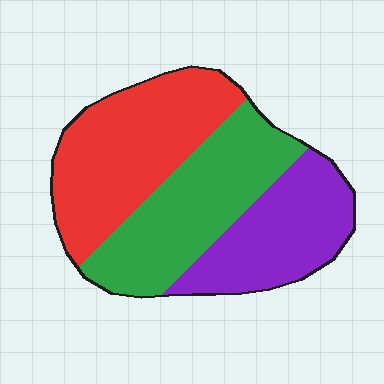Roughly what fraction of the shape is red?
Red takes up about three eighths (3/8) of the shape.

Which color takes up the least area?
Purple, at roughly 30%.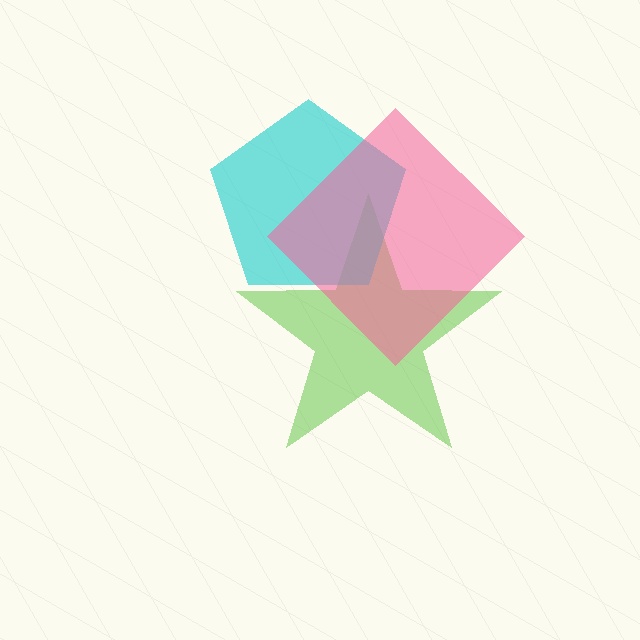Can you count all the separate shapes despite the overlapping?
Yes, there are 3 separate shapes.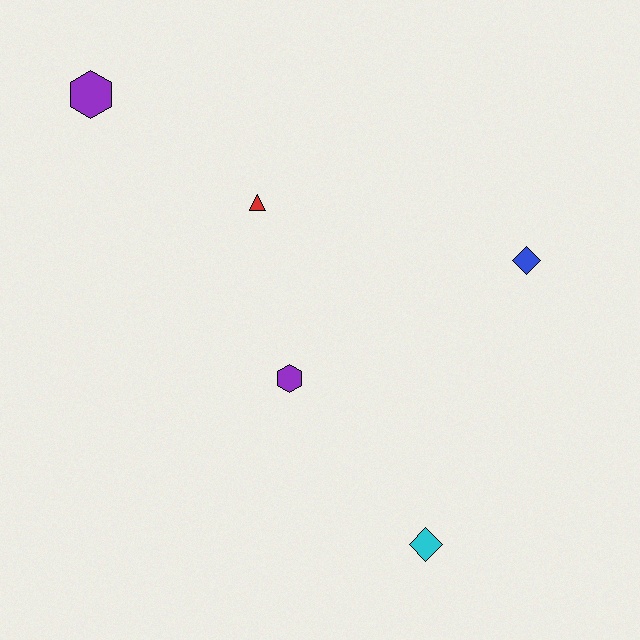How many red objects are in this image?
There is 1 red object.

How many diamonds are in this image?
There are 2 diamonds.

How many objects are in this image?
There are 5 objects.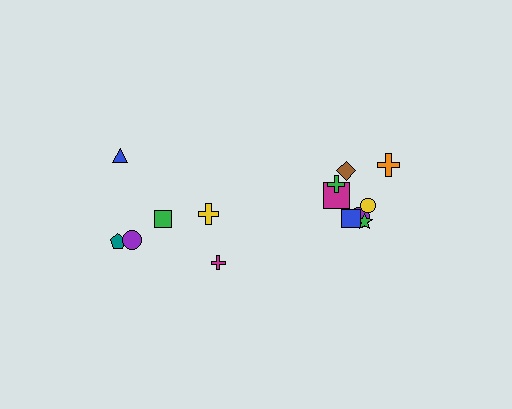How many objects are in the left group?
There are 6 objects.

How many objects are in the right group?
There are 8 objects.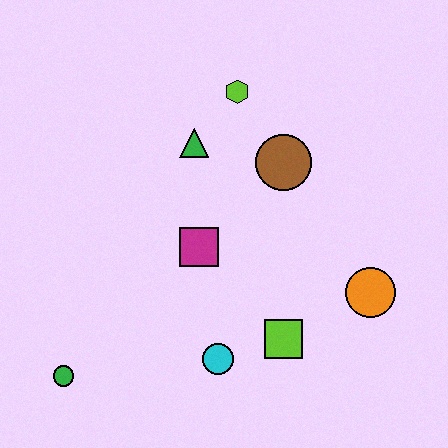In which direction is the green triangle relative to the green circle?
The green triangle is above the green circle.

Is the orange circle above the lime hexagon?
No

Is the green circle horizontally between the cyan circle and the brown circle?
No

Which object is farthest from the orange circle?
The green circle is farthest from the orange circle.